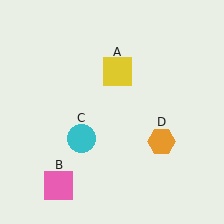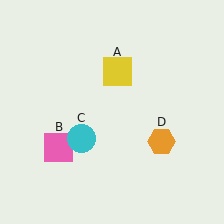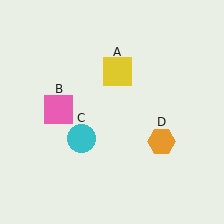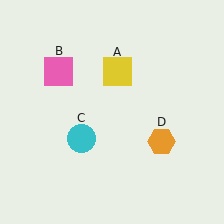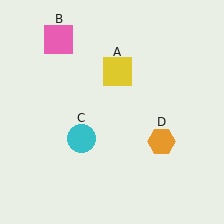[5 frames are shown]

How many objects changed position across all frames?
1 object changed position: pink square (object B).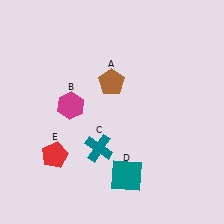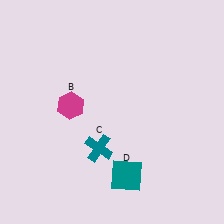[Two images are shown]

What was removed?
The red pentagon (E), the brown pentagon (A) were removed in Image 2.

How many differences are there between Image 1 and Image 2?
There are 2 differences between the two images.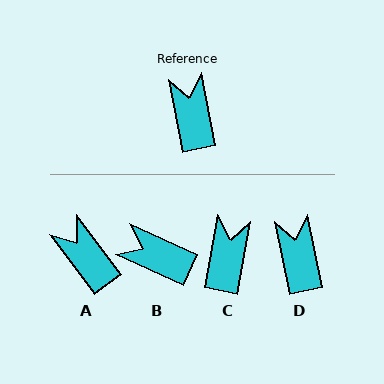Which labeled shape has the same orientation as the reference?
D.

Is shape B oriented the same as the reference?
No, it is off by about 55 degrees.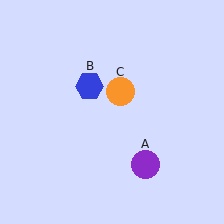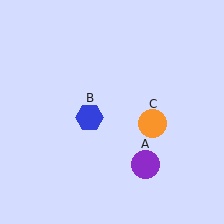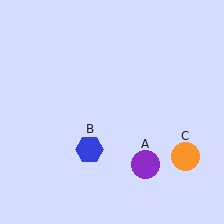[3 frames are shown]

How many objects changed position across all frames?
2 objects changed position: blue hexagon (object B), orange circle (object C).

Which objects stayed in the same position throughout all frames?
Purple circle (object A) remained stationary.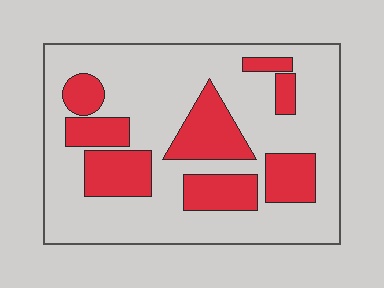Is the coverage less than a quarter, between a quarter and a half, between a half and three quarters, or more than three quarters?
Between a quarter and a half.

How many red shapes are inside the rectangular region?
8.